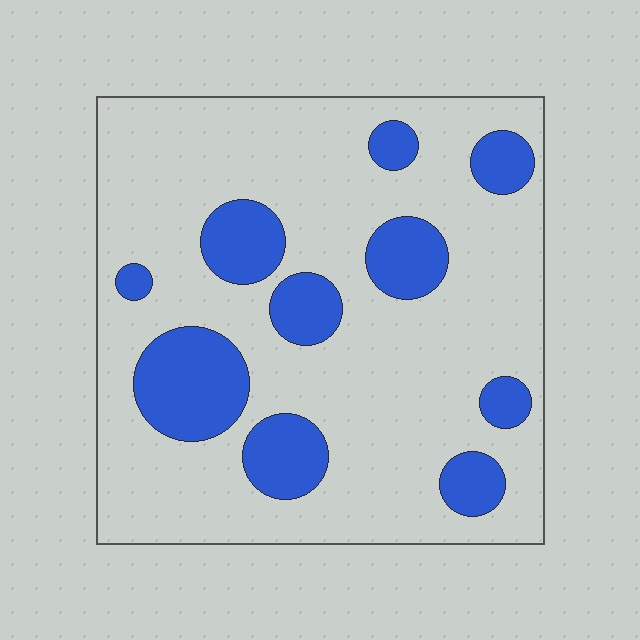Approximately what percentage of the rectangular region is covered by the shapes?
Approximately 20%.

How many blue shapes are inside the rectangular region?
10.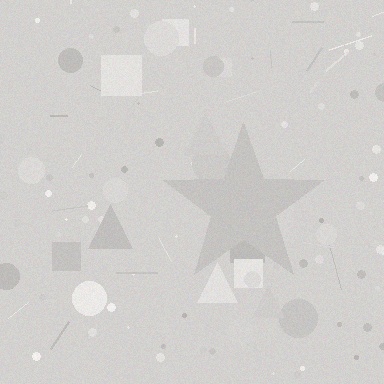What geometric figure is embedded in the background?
A star is embedded in the background.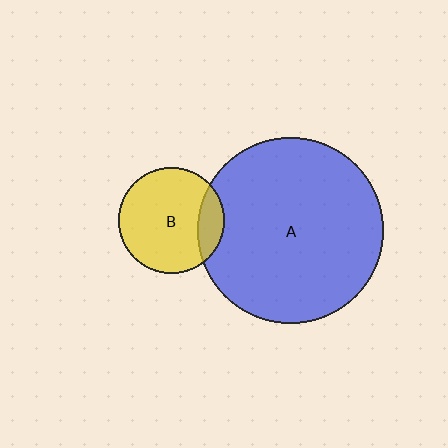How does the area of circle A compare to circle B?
Approximately 3.1 times.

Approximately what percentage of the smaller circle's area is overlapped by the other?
Approximately 15%.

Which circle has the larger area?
Circle A (blue).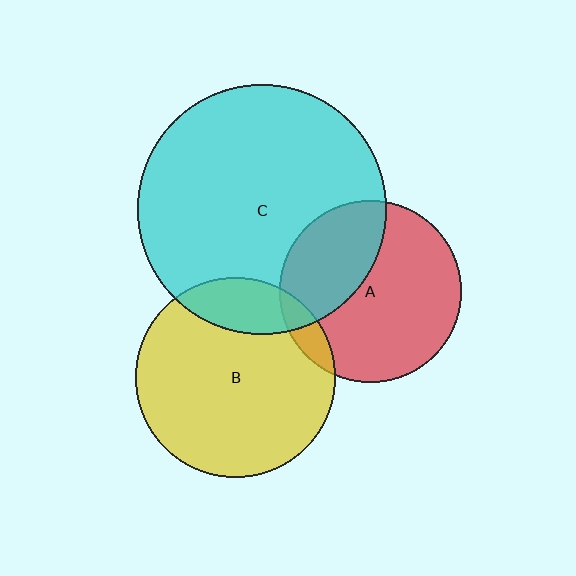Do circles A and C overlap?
Yes.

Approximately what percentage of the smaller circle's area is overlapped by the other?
Approximately 35%.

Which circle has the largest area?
Circle C (cyan).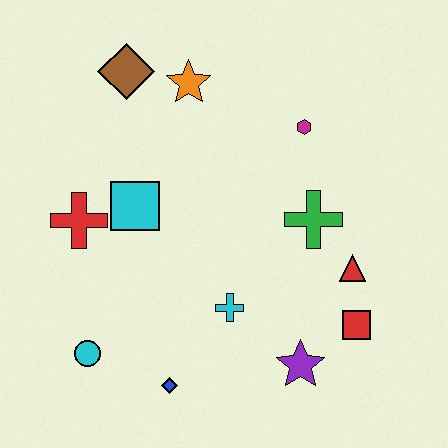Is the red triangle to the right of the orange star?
Yes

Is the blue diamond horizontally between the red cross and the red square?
Yes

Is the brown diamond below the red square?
No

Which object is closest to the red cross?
The cyan square is closest to the red cross.